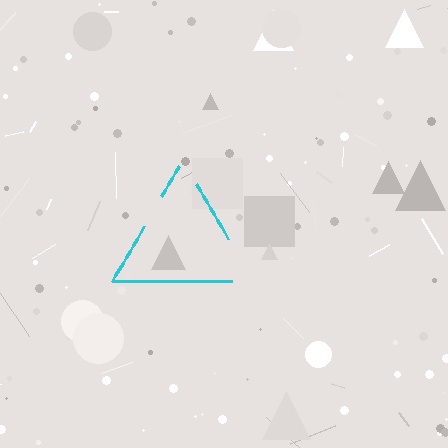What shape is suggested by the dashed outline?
The dashed outline suggests a triangle.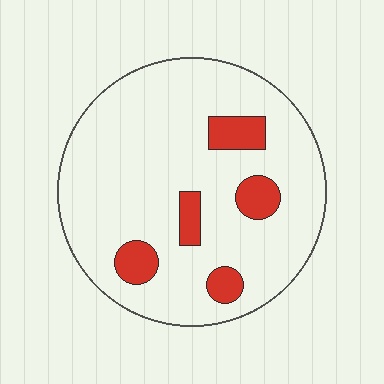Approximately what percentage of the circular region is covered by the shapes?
Approximately 15%.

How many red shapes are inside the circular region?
5.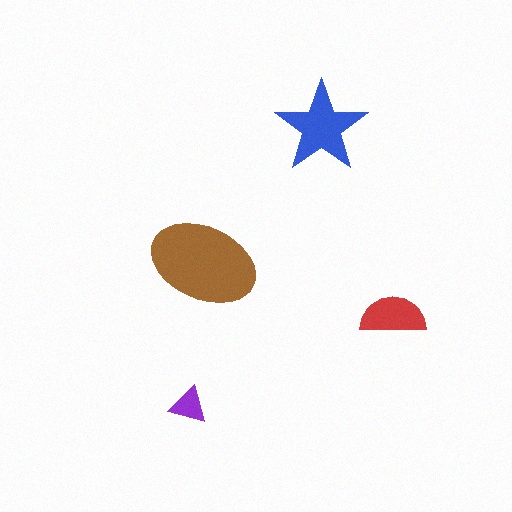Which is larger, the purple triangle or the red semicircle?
The red semicircle.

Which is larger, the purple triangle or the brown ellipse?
The brown ellipse.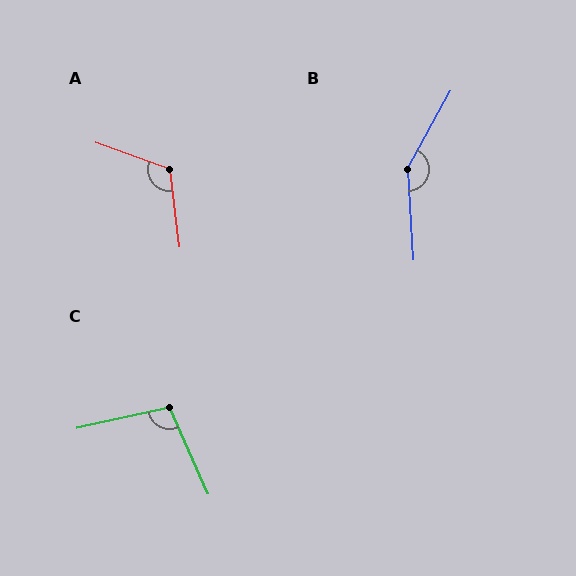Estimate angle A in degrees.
Approximately 117 degrees.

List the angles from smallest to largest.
C (101°), A (117°), B (148°).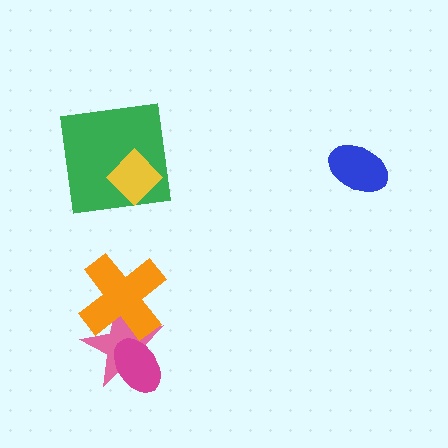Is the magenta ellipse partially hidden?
No, no other shape covers it.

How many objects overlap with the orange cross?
1 object overlaps with the orange cross.